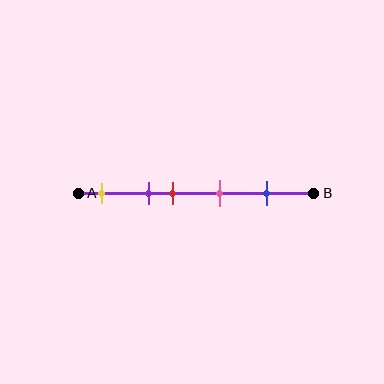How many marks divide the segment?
There are 5 marks dividing the segment.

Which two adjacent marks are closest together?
The purple and red marks are the closest adjacent pair.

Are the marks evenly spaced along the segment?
No, the marks are not evenly spaced.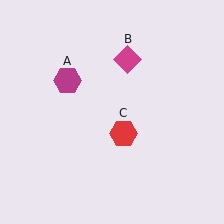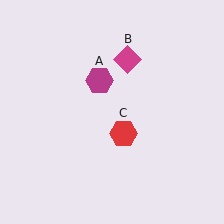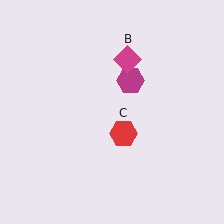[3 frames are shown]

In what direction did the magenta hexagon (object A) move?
The magenta hexagon (object A) moved right.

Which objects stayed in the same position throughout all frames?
Magenta diamond (object B) and red hexagon (object C) remained stationary.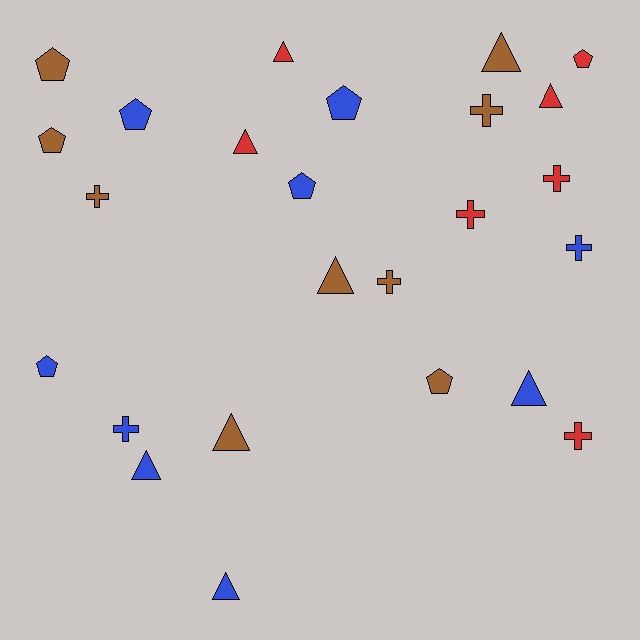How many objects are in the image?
There are 25 objects.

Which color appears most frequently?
Brown, with 9 objects.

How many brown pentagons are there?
There are 3 brown pentagons.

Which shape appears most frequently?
Triangle, with 9 objects.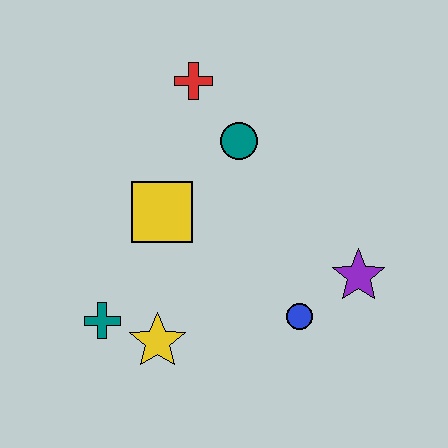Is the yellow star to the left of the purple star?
Yes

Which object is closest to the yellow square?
The teal circle is closest to the yellow square.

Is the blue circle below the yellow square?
Yes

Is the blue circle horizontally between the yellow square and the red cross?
No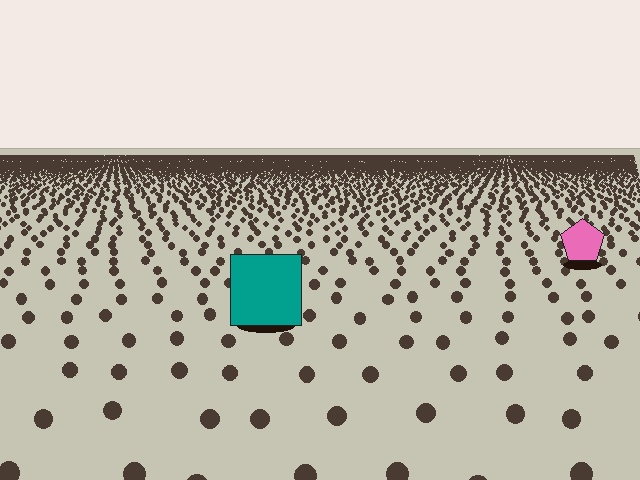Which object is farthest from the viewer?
The pink pentagon is farthest from the viewer. It appears smaller and the ground texture around it is denser.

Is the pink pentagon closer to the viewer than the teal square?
No. The teal square is closer — you can tell from the texture gradient: the ground texture is coarser near it.